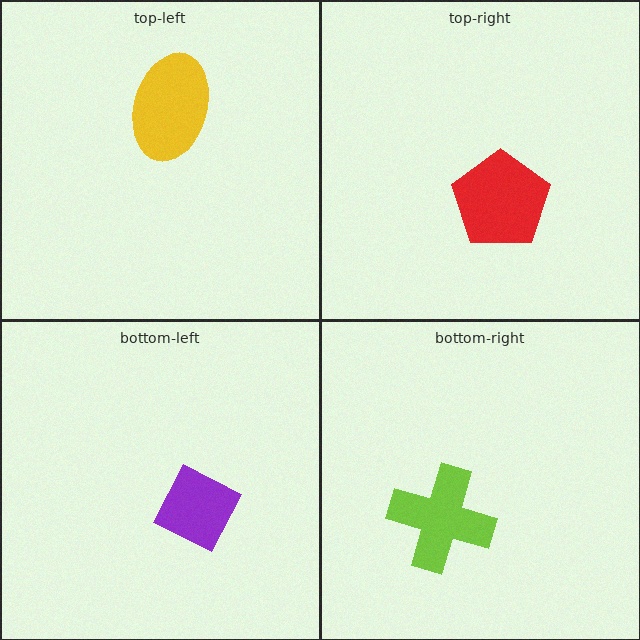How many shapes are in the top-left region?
1.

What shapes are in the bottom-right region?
The lime cross.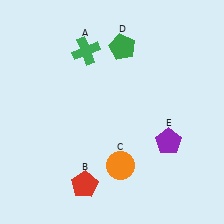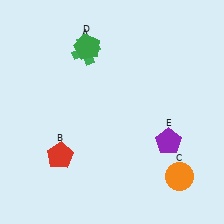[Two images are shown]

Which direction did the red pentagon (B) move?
The red pentagon (B) moved up.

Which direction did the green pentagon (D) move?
The green pentagon (D) moved left.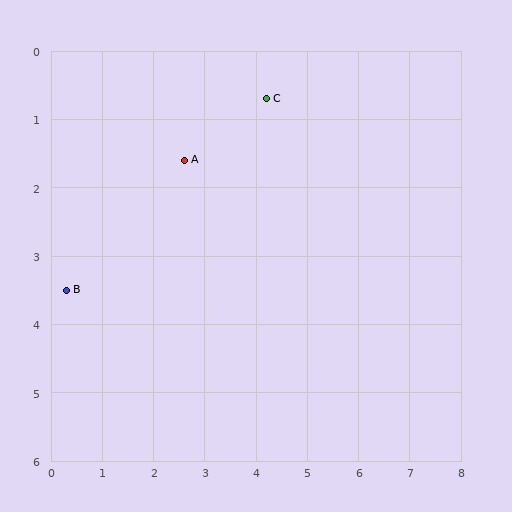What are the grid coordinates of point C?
Point C is at approximately (4.2, 0.7).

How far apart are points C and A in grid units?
Points C and A are about 1.8 grid units apart.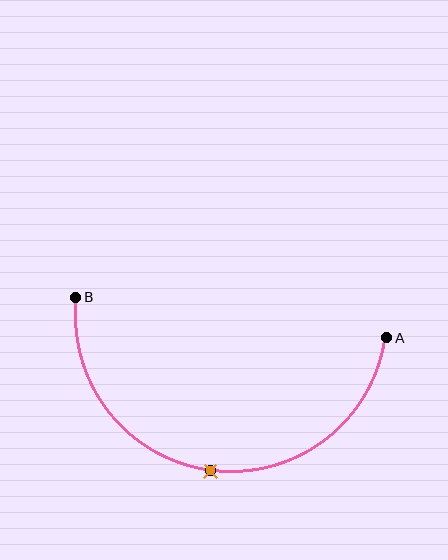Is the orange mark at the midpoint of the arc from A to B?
Yes. The orange mark lies on the arc at equal arc-length from both A and B — it is the arc midpoint.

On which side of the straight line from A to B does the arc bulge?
The arc bulges below the straight line connecting A and B.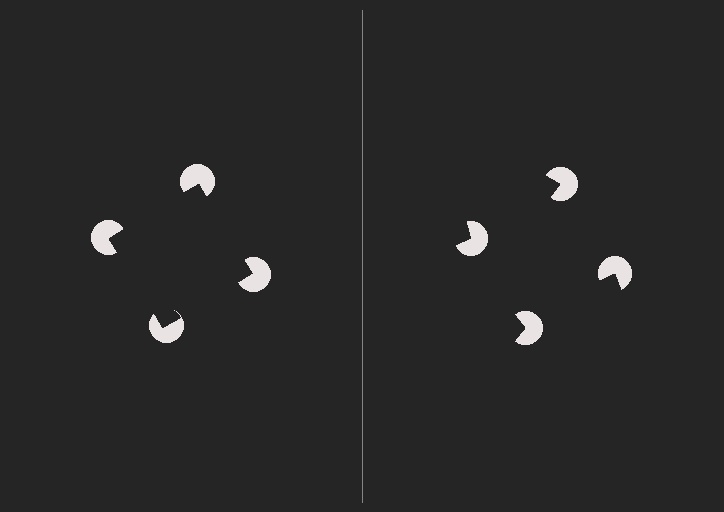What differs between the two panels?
The pac-man discs are positioned identically on both sides; only the wedge orientations differ. On the left they align to a square; on the right they are misaligned.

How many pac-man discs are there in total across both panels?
8 — 4 on each side.